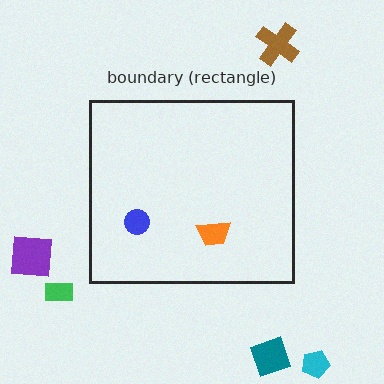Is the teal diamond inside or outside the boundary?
Outside.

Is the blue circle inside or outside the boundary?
Inside.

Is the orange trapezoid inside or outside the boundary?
Inside.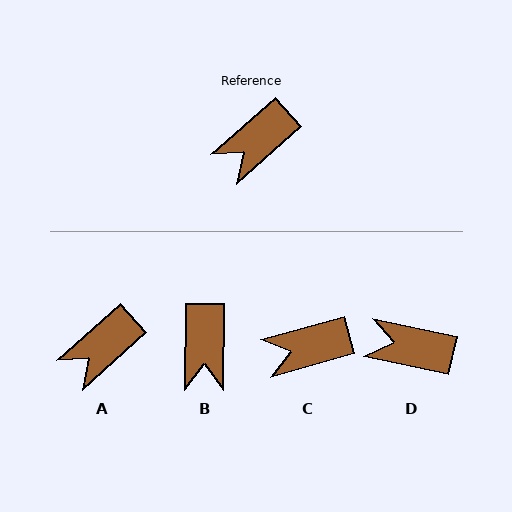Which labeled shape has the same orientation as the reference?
A.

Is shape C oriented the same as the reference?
No, it is off by about 26 degrees.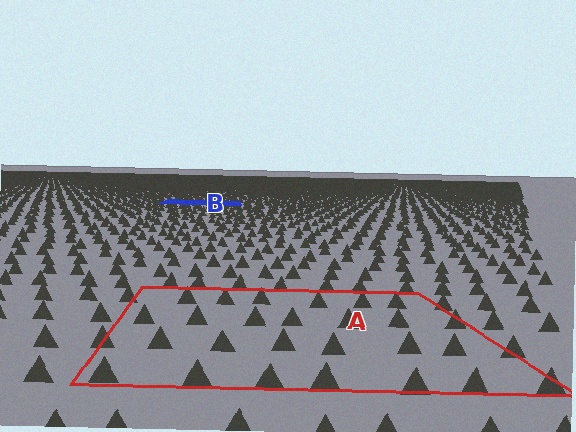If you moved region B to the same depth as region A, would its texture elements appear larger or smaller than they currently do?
They would appear larger. At a closer depth, the same texture elements are projected at a bigger on-screen size.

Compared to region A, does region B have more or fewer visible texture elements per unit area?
Region B has more texture elements per unit area — they are packed more densely because it is farther away.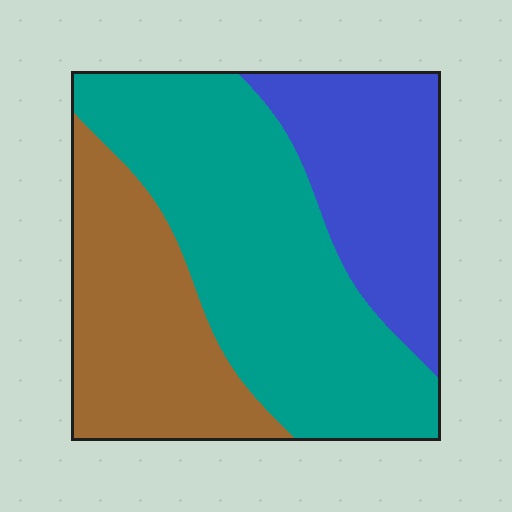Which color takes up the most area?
Teal, at roughly 45%.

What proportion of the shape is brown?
Brown takes up between a quarter and a half of the shape.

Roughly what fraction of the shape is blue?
Blue takes up less than a quarter of the shape.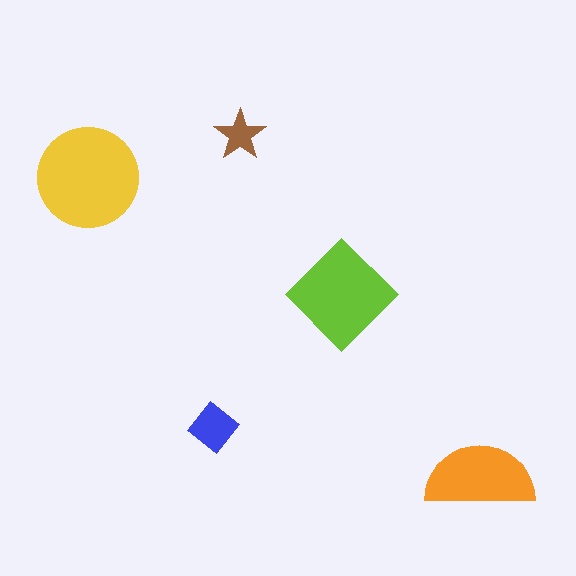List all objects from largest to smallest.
The yellow circle, the lime diamond, the orange semicircle, the blue diamond, the brown star.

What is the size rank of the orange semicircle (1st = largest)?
3rd.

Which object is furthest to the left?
The yellow circle is leftmost.